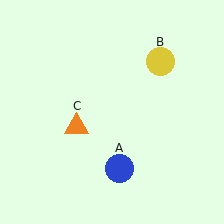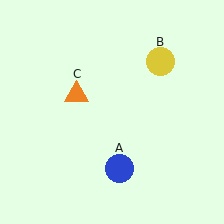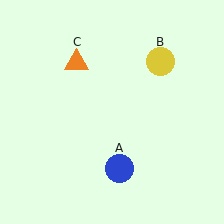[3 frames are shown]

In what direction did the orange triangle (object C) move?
The orange triangle (object C) moved up.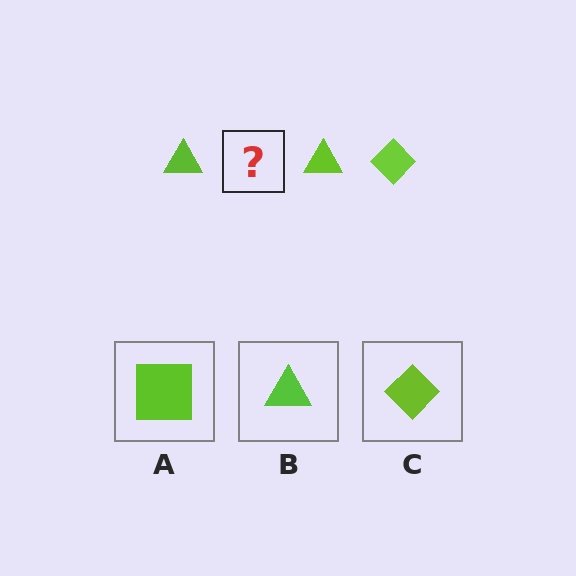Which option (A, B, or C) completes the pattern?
C.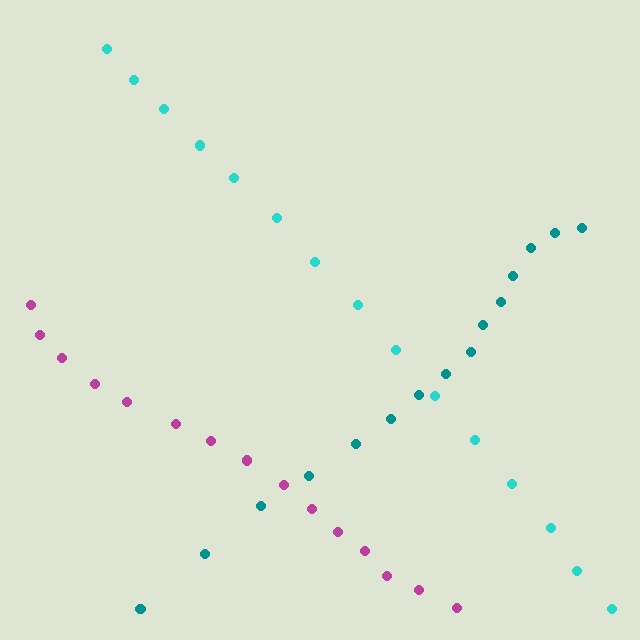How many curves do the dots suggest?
There are 3 distinct paths.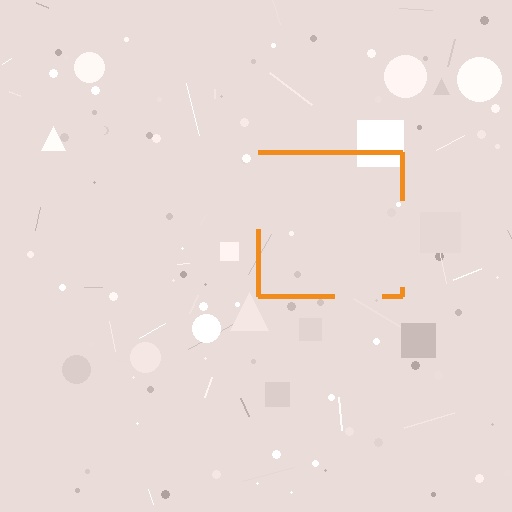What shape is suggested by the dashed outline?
The dashed outline suggests a square.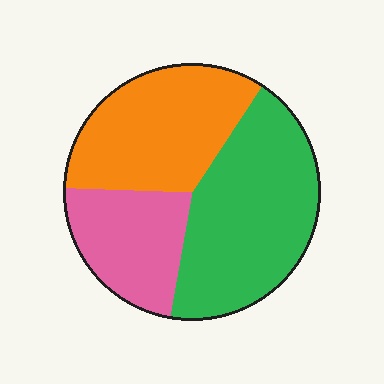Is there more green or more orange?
Green.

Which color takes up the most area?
Green, at roughly 45%.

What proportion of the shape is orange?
Orange takes up between a third and a half of the shape.